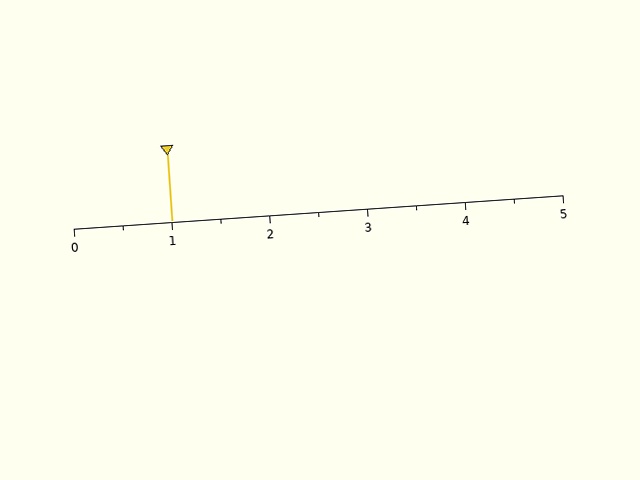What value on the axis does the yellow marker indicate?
The marker indicates approximately 1.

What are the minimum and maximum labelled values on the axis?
The axis runs from 0 to 5.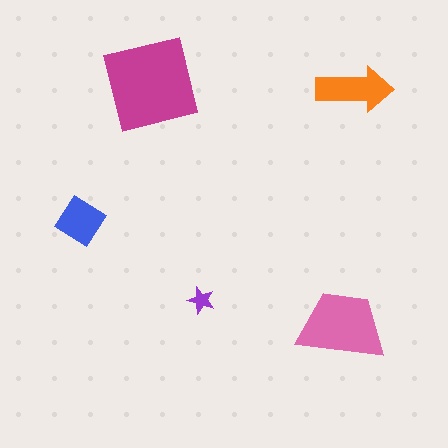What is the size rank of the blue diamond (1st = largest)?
4th.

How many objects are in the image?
There are 5 objects in the image.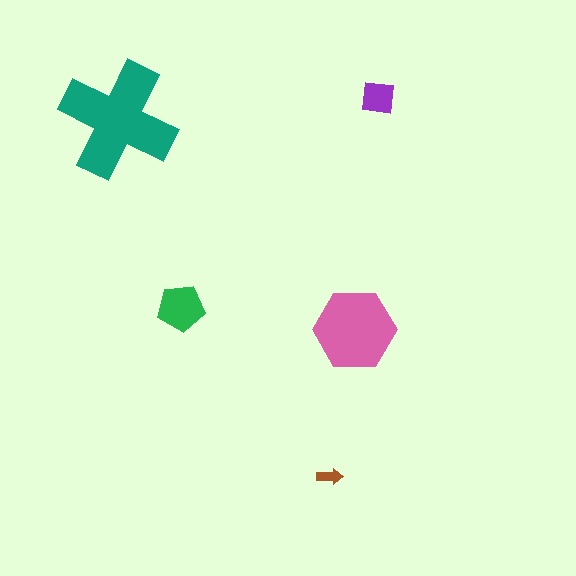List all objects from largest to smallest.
The teal cross, the pink hexagon, the green pentagon, the purple square, the brown arrow.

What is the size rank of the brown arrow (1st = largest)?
5th.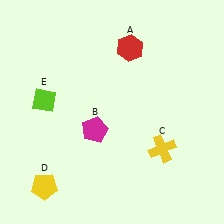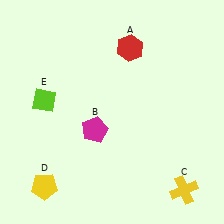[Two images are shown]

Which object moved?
The yellow cross (C) moved down.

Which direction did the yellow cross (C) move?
The yellow cross (C) moved down.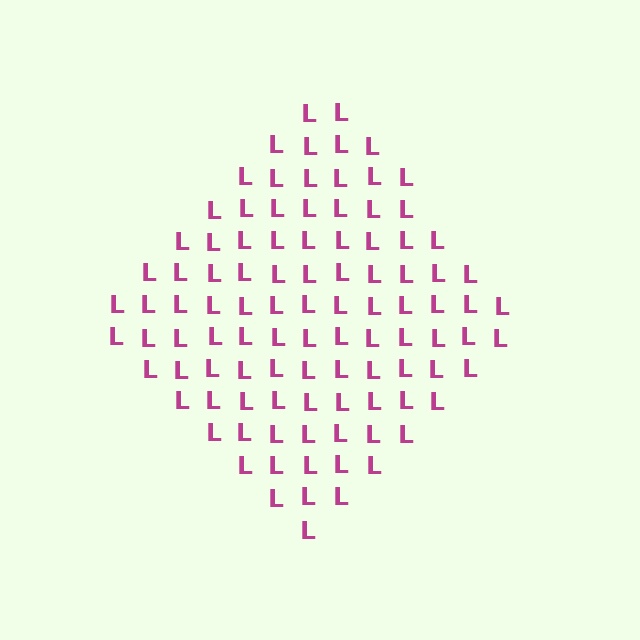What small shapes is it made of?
It is made of small letter L's.